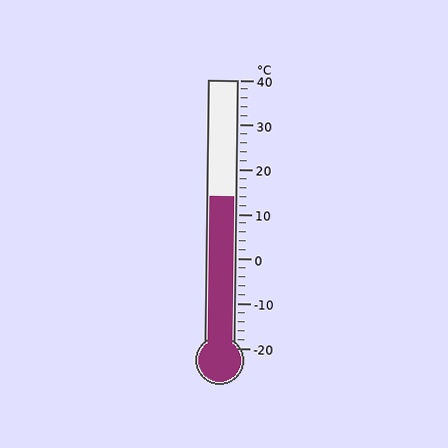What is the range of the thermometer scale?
The thermometer scale ranges from -20°C to 40°C.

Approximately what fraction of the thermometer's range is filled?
The thermometer is filled to approximately 55% of its range.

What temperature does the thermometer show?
The thermometer shows approximately 14°C.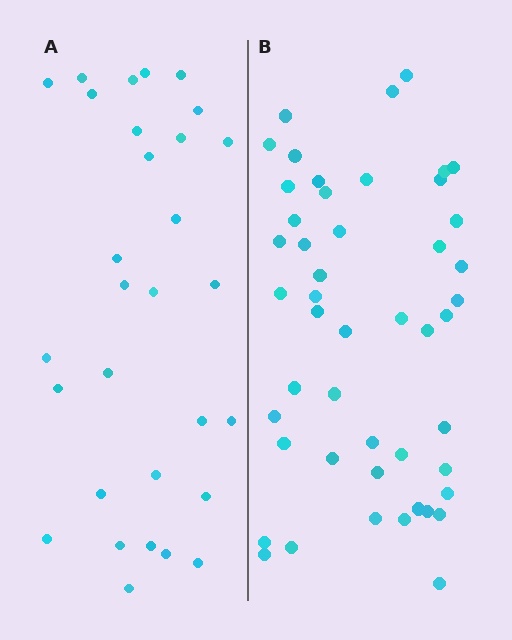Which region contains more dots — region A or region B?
Region B (the right region) has more dots.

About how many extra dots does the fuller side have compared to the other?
Region B has approximately 20 more dots than region A.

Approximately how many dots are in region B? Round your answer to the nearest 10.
About 50 dots. (The exact count is 48, which rounds to 50.)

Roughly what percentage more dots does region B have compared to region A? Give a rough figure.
About 60% more.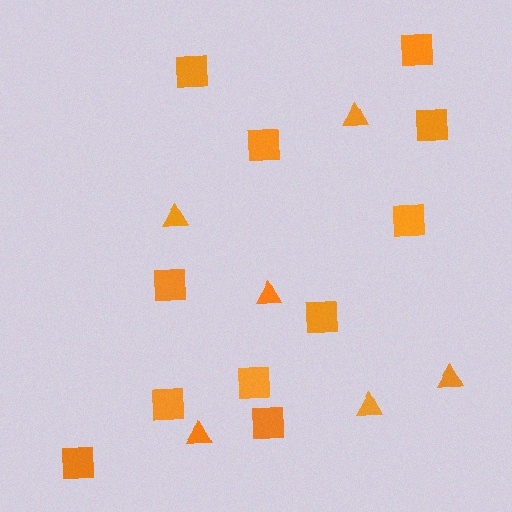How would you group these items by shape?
There are 2 groups: one group of triangles (6) and one group of squares (11).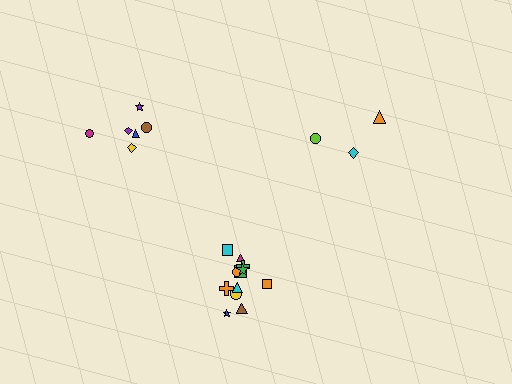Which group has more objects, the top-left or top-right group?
The top-left group.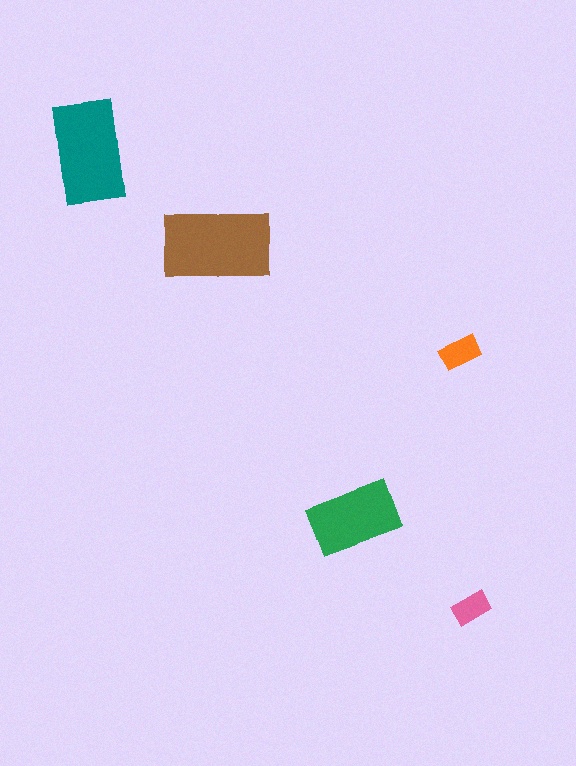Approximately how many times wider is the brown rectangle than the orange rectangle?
About 2.5 times wider.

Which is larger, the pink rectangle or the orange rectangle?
The orange one.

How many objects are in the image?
There are 5 objects in the image.